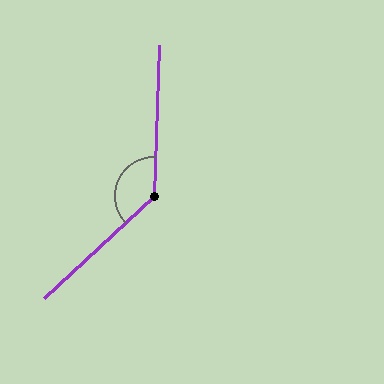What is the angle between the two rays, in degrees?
Approximately 135 degrees.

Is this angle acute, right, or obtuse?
It is obtuse.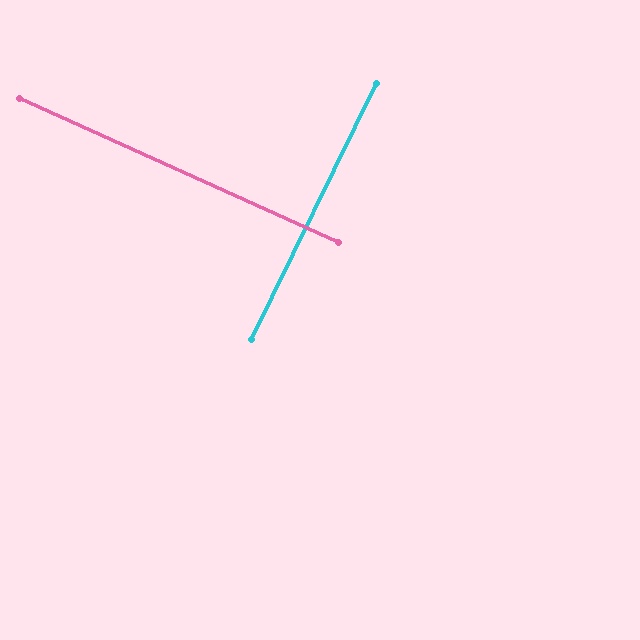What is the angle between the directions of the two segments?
Approximately 88 degrees.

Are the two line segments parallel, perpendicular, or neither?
Perpendicular — they meet at approximately 88°.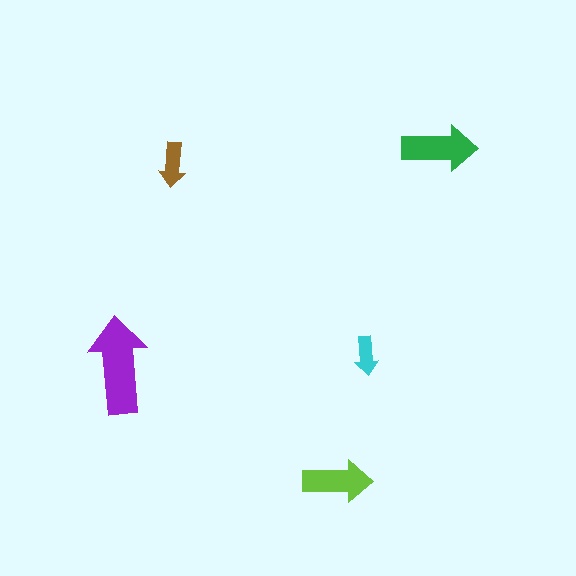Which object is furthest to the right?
The green arrow is rightmost.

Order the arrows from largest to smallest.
the purple one, the green one, the lime one, the brown one, the cyan one.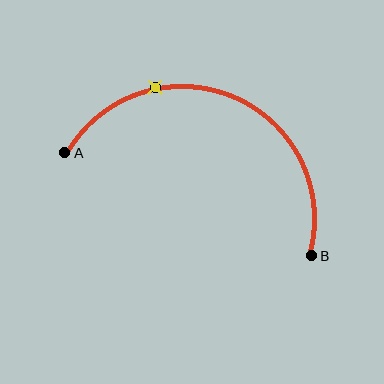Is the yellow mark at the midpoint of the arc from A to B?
No. The yellow mark lies on the arc but is closer to endpoint A. The arc midpoint would be at the point on the curve equidistant along the arc from both A and B.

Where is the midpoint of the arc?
The arc midpoint is the point on the curve farthest from the straight line joining A and B. It sits above that line.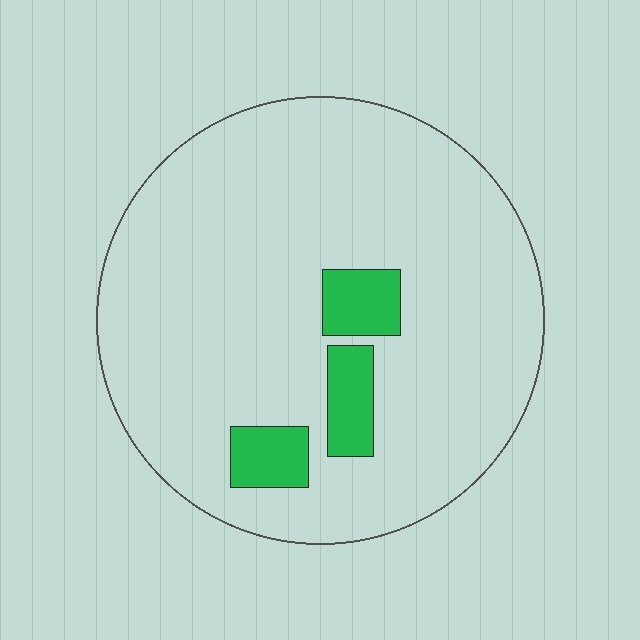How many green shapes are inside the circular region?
3.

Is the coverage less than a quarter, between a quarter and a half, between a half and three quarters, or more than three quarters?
Less than a quarter.